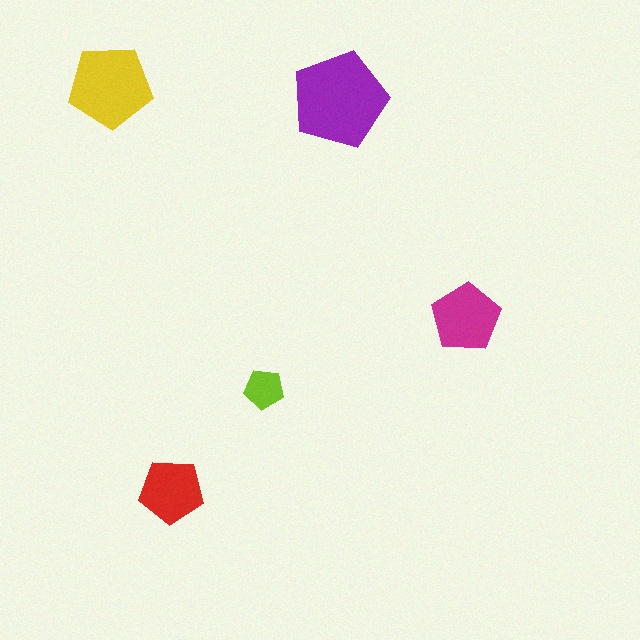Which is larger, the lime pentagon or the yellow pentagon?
The yellow one.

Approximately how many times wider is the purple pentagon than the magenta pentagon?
About 1.5 times wider.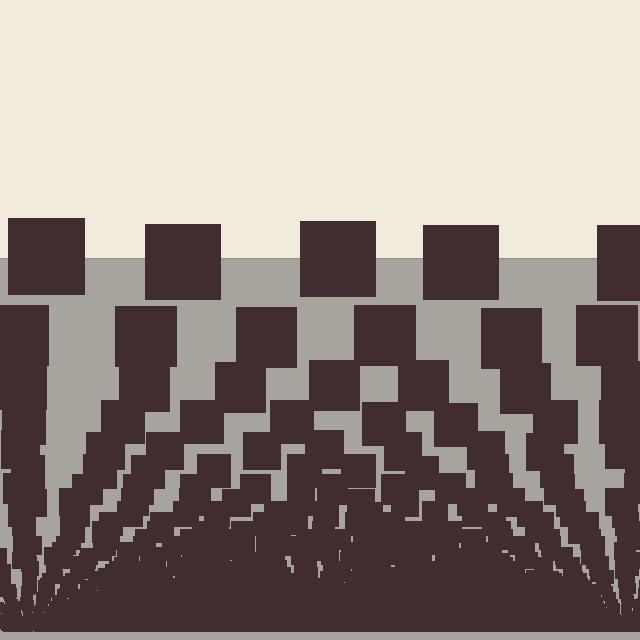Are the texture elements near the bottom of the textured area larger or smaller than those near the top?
Smaller. The gradient is inverted — elements near the bottom are smaller and denser.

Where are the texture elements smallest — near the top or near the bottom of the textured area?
Near the bottom.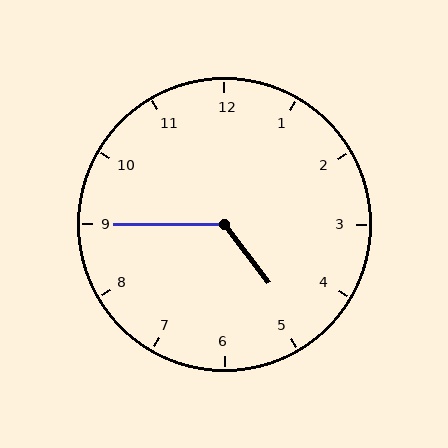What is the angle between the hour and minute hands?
Approximately 128 degrees.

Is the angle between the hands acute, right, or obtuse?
It is obtuse.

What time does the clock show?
4:45.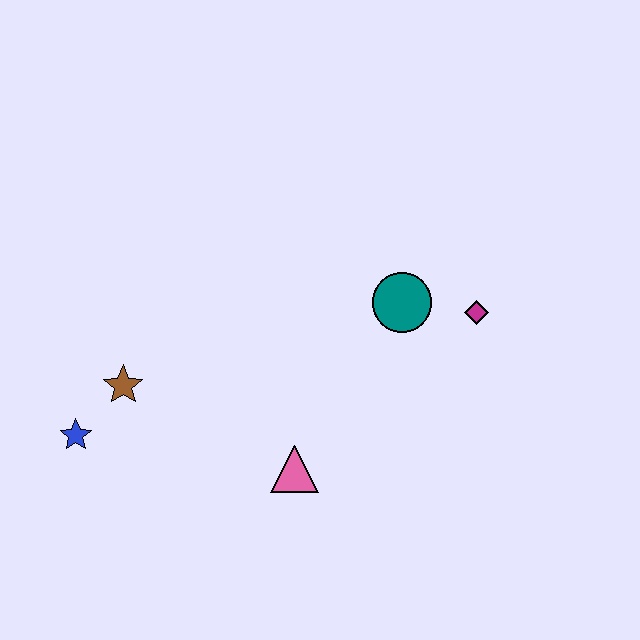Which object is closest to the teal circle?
The magenta diamond is closest to the teal circle.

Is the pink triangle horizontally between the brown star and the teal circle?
Yes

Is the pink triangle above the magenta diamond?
No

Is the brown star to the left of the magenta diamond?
Yes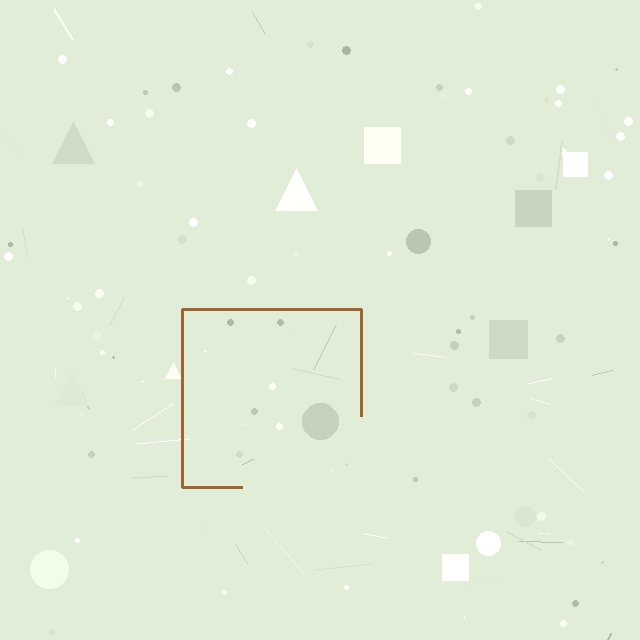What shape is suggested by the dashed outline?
The dashed outline suggests a square.